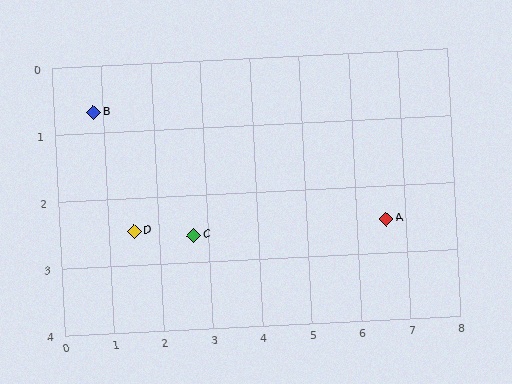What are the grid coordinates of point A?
Point A is at approximately (6.6, 2.5).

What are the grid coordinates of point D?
Point D is at approximately (1.5, 2.5).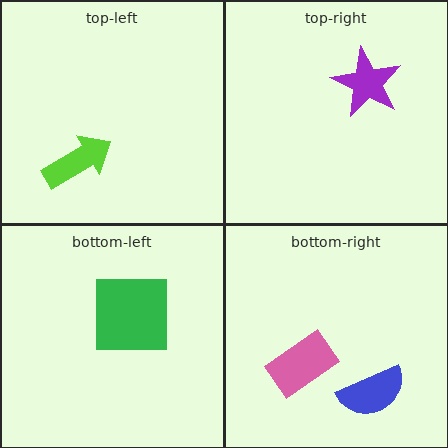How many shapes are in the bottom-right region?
2.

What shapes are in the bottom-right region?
The pink rectangle, the blue semicircle.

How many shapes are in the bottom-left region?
1.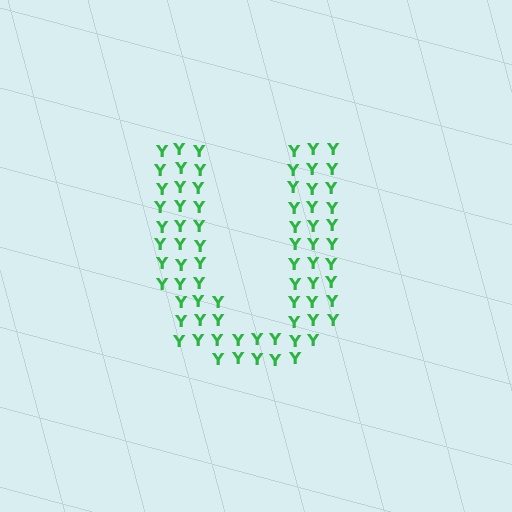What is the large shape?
The large shape is the letter U.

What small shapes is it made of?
It is made of small letter Y's.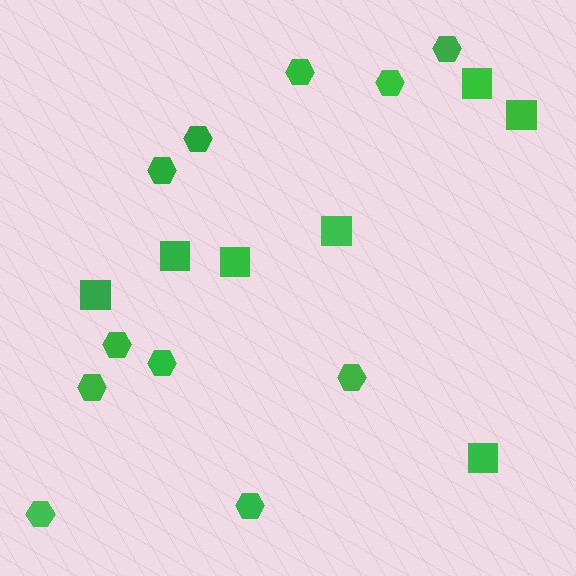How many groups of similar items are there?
There are 2 groups: one group of hexagons (11) and one group of squares (7).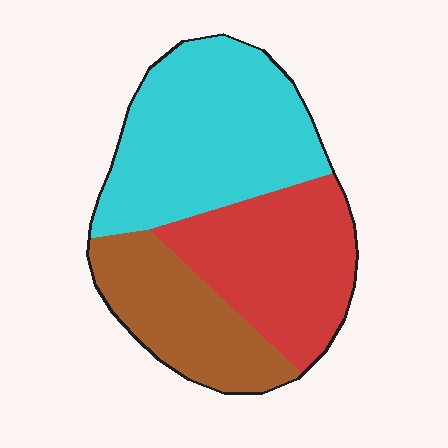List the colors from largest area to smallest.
From largest to smallest: cyan, red, brown.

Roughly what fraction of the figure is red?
Red covers about 30% of the figure.